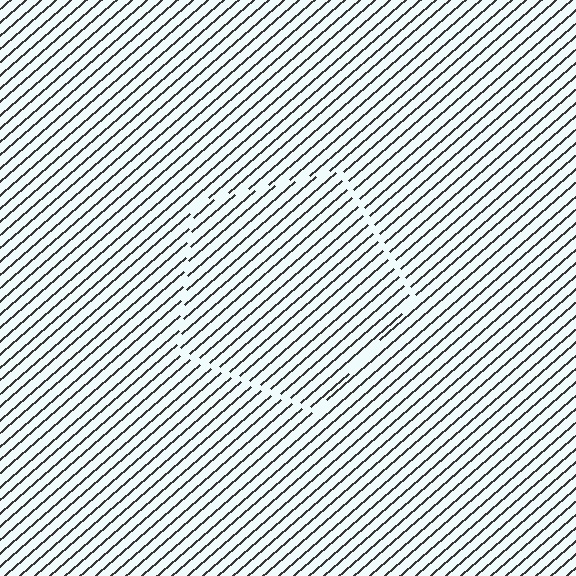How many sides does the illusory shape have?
5 sides — the line-ends trace a pentagon.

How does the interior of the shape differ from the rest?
The interior of the shape contains the same grating, shifted by half a period — the contour is defined by the phase discontinuity where line-ends from the inner and outer gratings abut.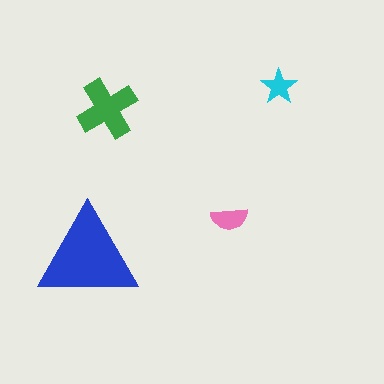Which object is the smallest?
The cyan star.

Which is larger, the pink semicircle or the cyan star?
The pink semicircle.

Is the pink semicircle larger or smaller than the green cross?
Smaller.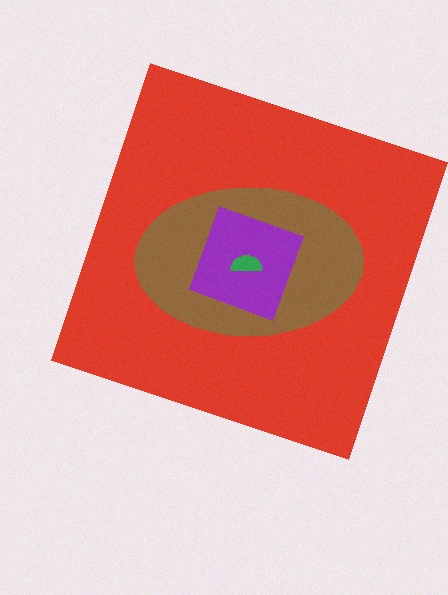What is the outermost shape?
The red square.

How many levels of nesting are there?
4.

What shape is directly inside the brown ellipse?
The purple diamond.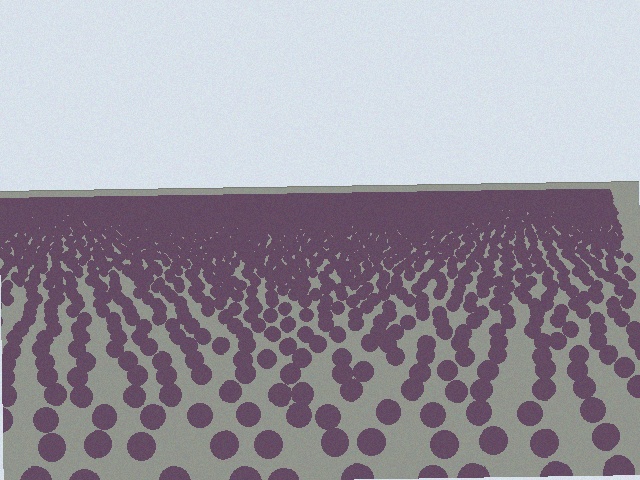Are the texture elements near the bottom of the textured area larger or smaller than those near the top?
Larger. Near the bottom, elements are closer to the viewer and appear at a bigger on-screen size.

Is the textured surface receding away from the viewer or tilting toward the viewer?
The surface is receding away from the viewer. Texture elements get smaller and denser toward the top.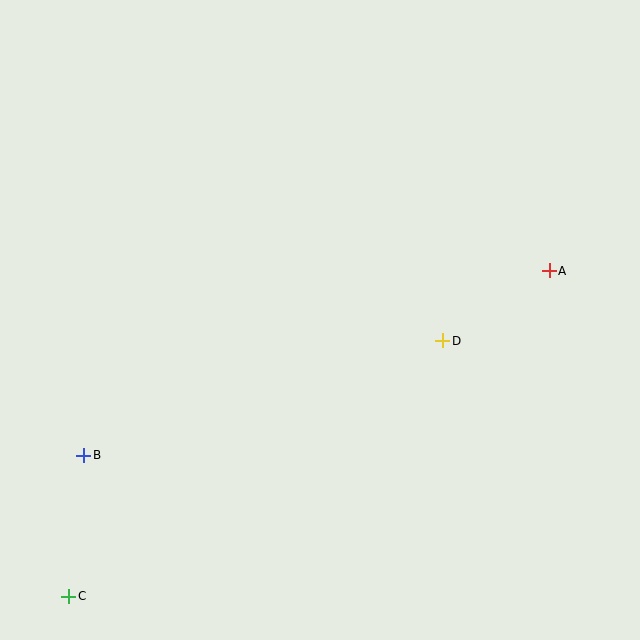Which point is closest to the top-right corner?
Point A is closest to the top-right corner.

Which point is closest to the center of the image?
Point D at (443, 341) is closest to the center.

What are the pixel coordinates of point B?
Point B is at (84, 455).